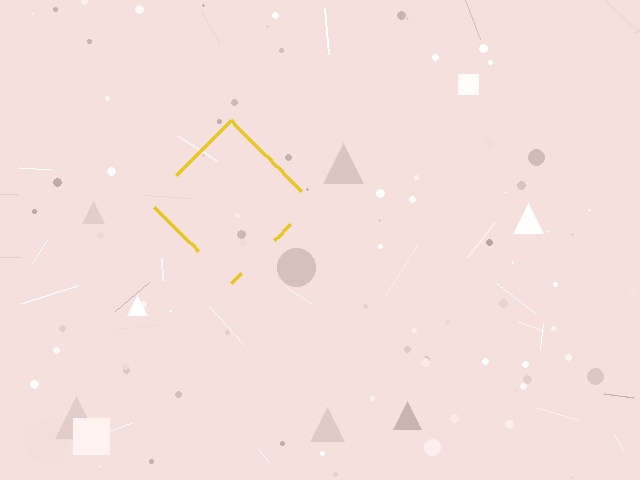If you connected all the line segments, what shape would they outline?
They would outline a diamond.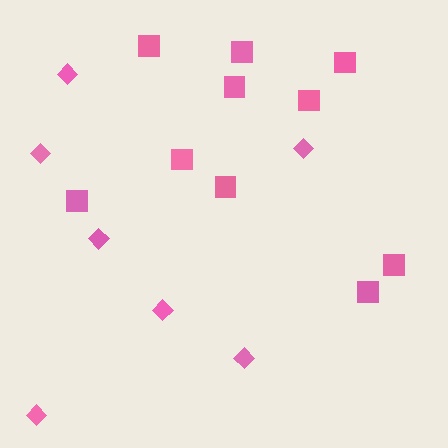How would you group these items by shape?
There are 2 groups: one group of squares (10) and one group of diamonds (7).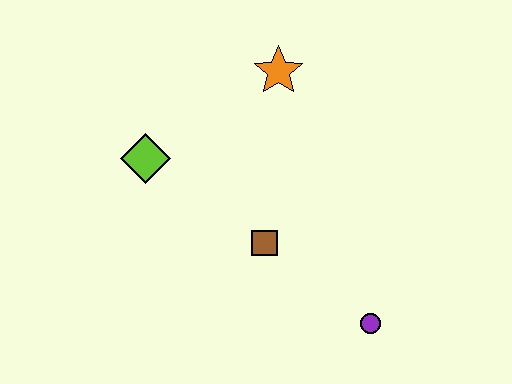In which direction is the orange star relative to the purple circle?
The orange star is above the purple circle.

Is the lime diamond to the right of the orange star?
No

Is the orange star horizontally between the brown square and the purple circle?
Yes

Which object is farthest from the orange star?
The purple circle is farthest from the orange star.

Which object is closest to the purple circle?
The brown square is closest to the purple circle.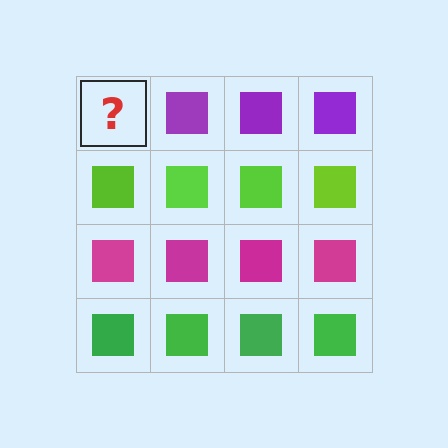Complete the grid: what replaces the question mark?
The question mark should be replaced with a purple square.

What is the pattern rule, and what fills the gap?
The rule is that each row has a consistent color. The gap should be filled with a purple square.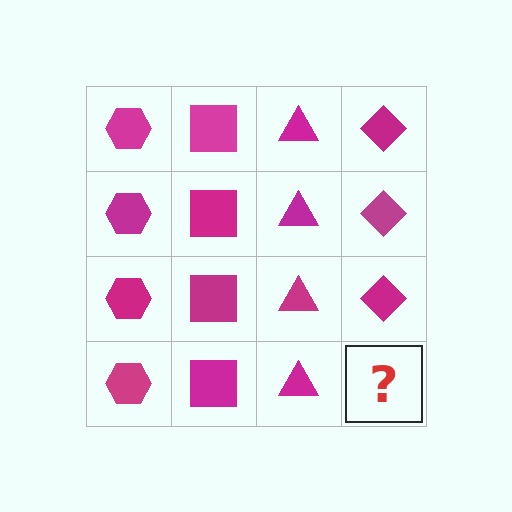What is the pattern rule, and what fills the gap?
The rule is that each column has a consistent shape. The gap should be filled with a magenta diamond.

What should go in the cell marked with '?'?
The missing cell should contain a magenta diamond.